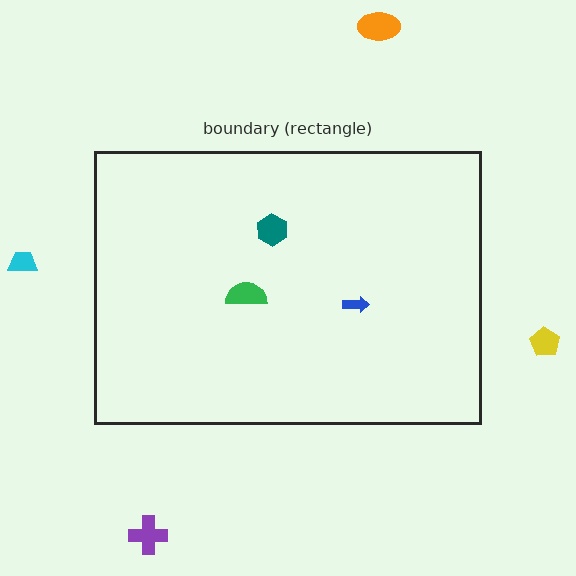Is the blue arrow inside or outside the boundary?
Inside.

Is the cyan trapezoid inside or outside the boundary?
Outside.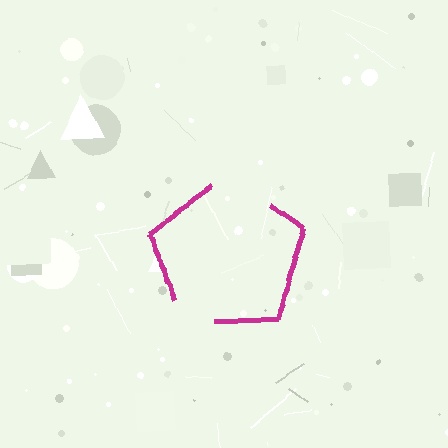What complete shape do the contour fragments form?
The contour fragments form a pentagon.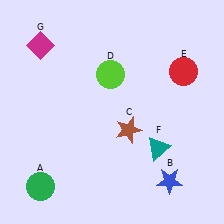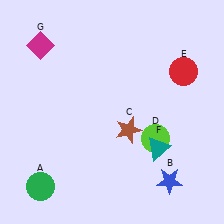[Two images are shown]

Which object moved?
The lime circle (D) moved down.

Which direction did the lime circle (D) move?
The lime circle (D) moved down.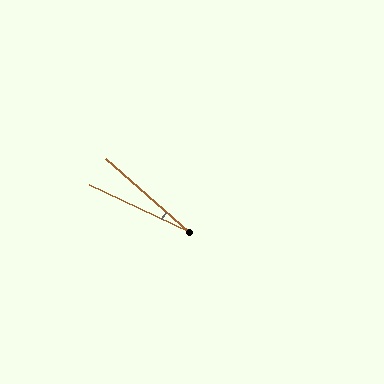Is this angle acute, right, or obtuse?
It is acute.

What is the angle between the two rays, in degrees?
Approximately 16 degrees.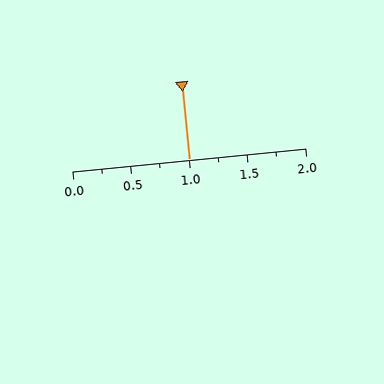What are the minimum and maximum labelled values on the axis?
The axis runs from 0.0 to 2.0.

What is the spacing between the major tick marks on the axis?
The major ticks are spaced 0.5 apart.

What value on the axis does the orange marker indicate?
The marker indicates approximately 1.